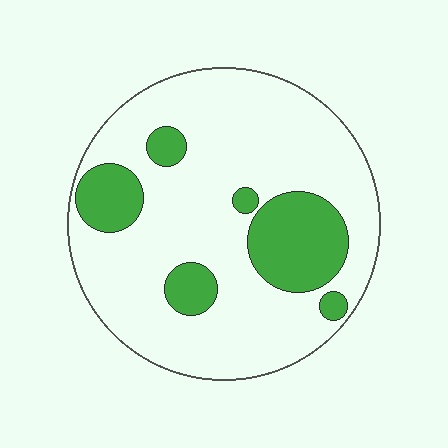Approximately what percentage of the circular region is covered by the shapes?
Approximately 20%.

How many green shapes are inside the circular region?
6.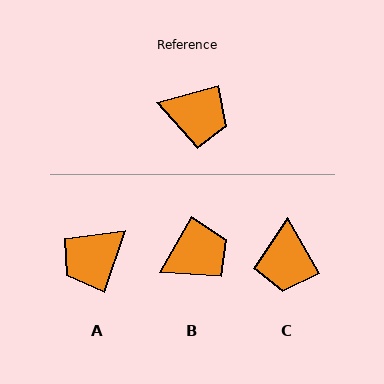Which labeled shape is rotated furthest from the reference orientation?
A, about 124 degrees away.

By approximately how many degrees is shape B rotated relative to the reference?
Approximately 45 degrees counter-clockwise.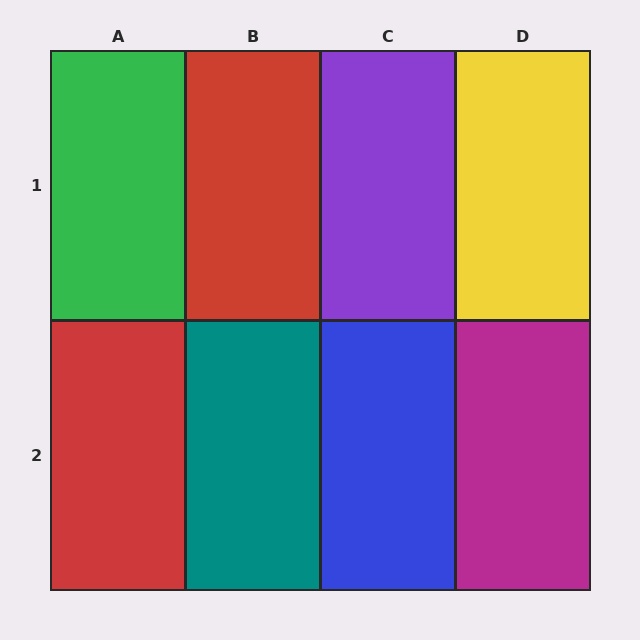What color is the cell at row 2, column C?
Blue.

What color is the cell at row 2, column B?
Teal.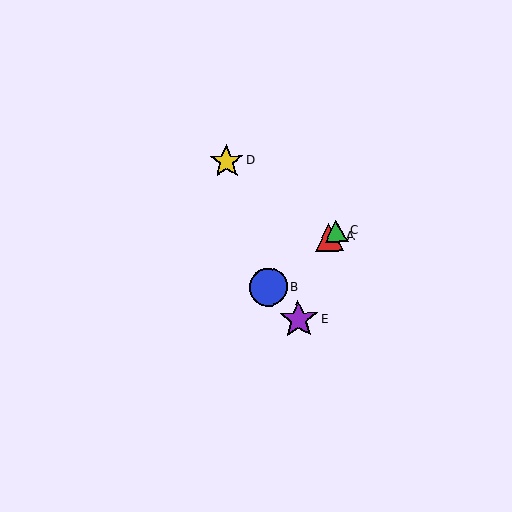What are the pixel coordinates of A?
Object A is at (329, 237).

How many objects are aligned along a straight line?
3 objects (A, B, C) are aligned along a straight line.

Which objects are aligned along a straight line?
Objects A, B, C are aligned along a straight line.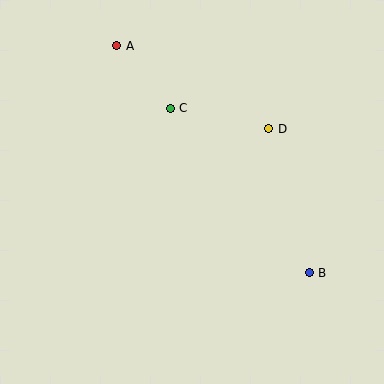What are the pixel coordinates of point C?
Point C is at (170, 108).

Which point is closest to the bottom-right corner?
Point B is closest to the bottom-right corner.